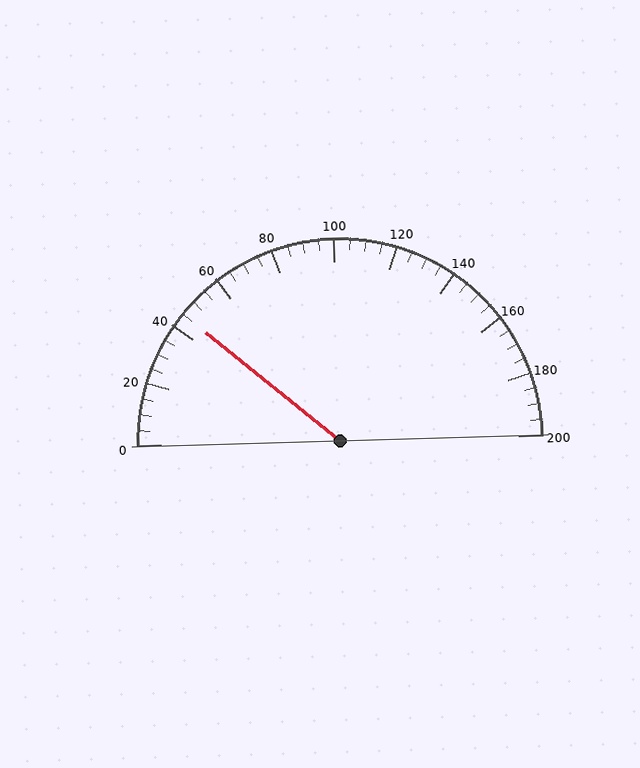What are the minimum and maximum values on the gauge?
The gauge ranges from 0 to 200.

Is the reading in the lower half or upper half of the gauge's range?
The reading is in the lower half of the range (0 to 200).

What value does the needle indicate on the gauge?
The needle indicates approximately 45.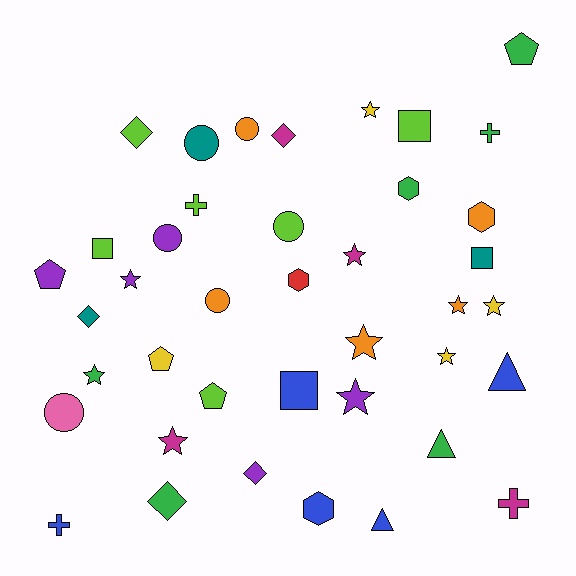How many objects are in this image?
There are 40 objects.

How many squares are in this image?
There are 4 squares.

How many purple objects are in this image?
There are 5 purple objects.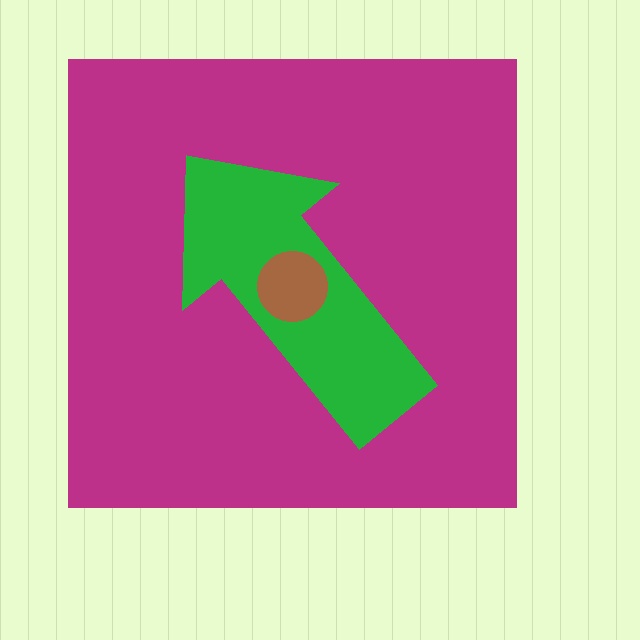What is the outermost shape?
The magenta square.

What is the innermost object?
The brown circle.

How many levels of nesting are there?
3.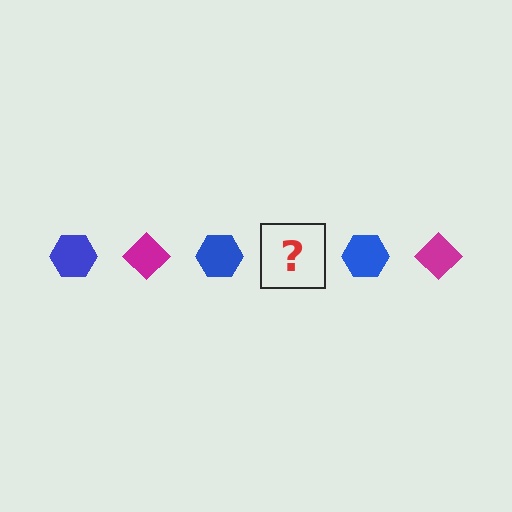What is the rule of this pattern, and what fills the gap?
The rule is that the pattern alternates between blue hexagon and magenta diamond. The gap should be filled with a magenta diamond.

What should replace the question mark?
The question mark should be replaced with a magenta diamond.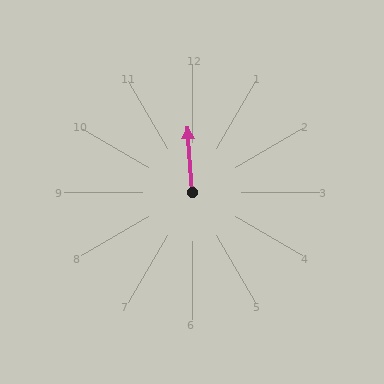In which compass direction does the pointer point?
North.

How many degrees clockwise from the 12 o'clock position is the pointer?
Approximately 356 degrees.